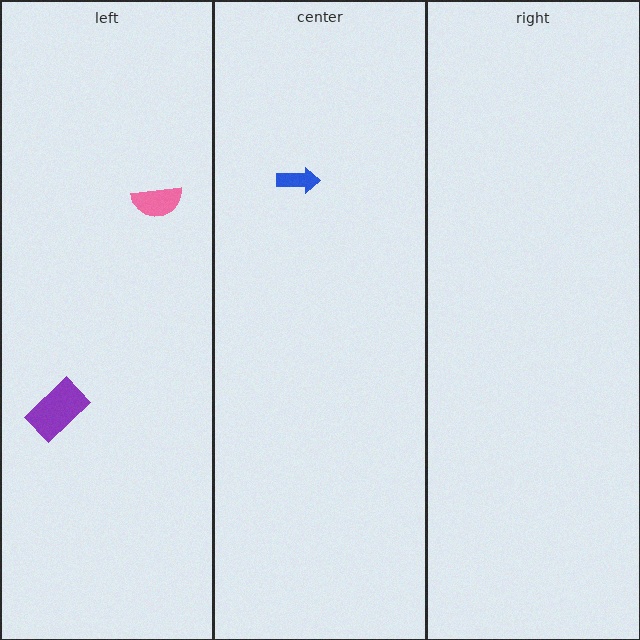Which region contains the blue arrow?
The center region.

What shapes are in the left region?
The pink semicircle, the purple rectangle.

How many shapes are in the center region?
1.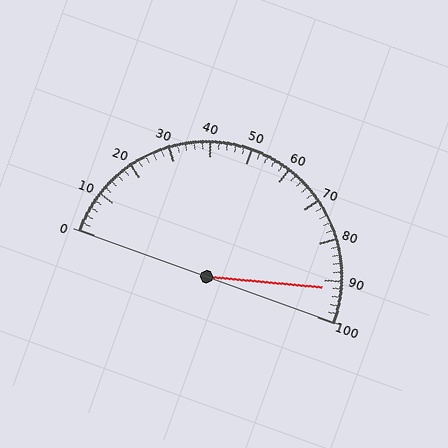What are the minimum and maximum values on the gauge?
The gauge ranges from 0 to 100.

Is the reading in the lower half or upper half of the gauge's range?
The reading is in the upper half of the range (0 to 100).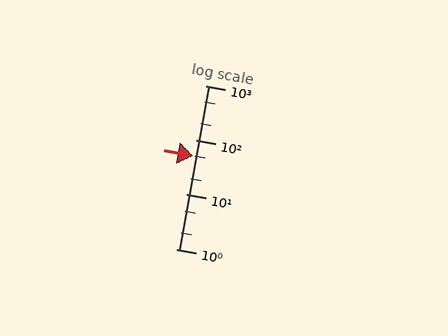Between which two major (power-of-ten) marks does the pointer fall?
The pointer is between 10 and 100.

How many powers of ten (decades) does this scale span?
The scale spans 3 decades, from 1 to 1000.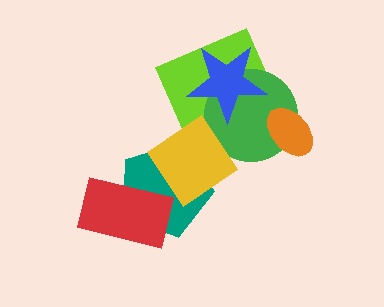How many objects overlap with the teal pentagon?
2 objects overlap with the teal pentagon.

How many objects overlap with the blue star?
2 objects overlap with the blue star.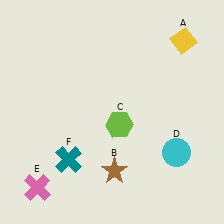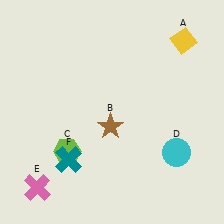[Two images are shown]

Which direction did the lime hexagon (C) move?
The lime hexagon (C) moved left.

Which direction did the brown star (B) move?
The brown star (B) moved up.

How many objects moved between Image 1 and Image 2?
2 objects moved between the two images.